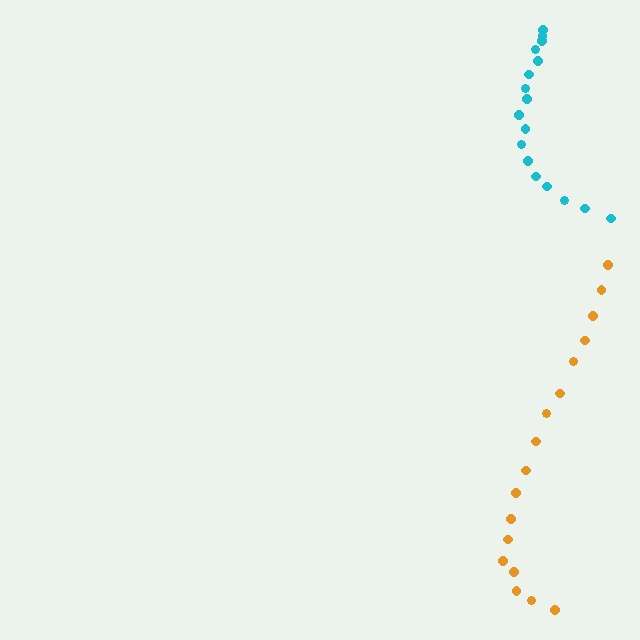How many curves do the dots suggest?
There are 2 distinct paths.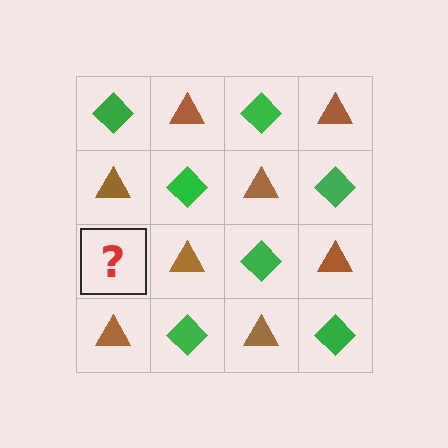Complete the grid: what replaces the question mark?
The question mark should be replaced with a green diamond.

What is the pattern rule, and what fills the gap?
The rule is that it alternates green diamond and brown triangle in a checkerboard pattern. The gap should be filled with a green diamond.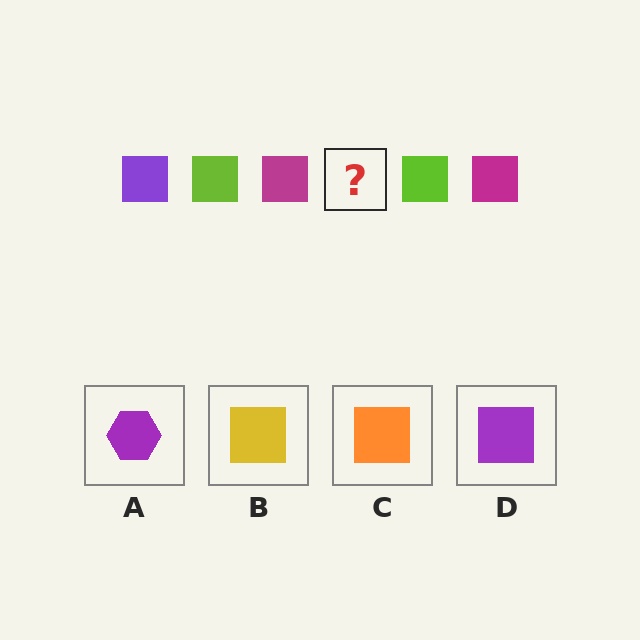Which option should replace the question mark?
Option D.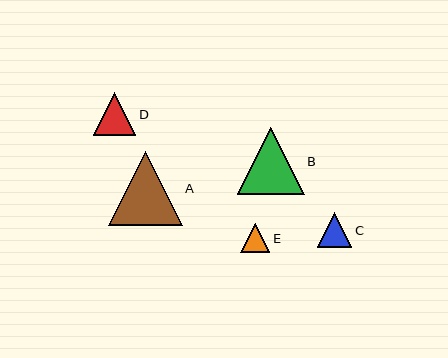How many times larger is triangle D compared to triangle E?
Triangle D is approximately 1.5 times the size of triangle E.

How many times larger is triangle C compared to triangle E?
Triangle C is approximately 1.2 times the size of triangle E.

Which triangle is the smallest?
Triangle E is the smallest with a size of approximately 29 pixels.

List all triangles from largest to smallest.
From largest to smallest: A, B, D, C, E.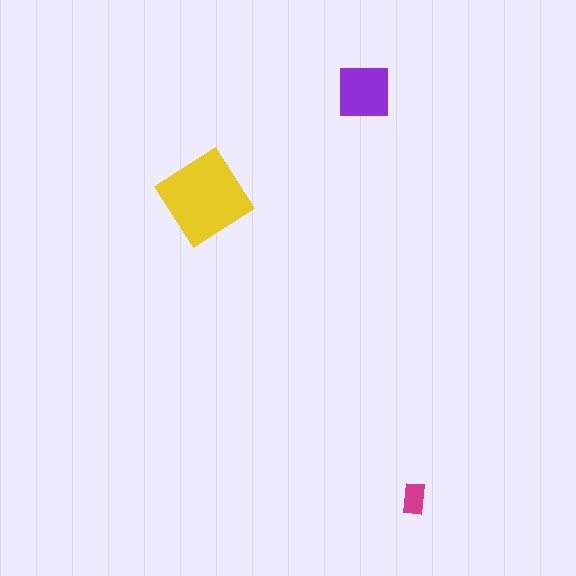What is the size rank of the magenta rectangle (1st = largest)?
3rd.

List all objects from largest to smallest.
The yellow diamond, the purple square, the magenta rectangle.